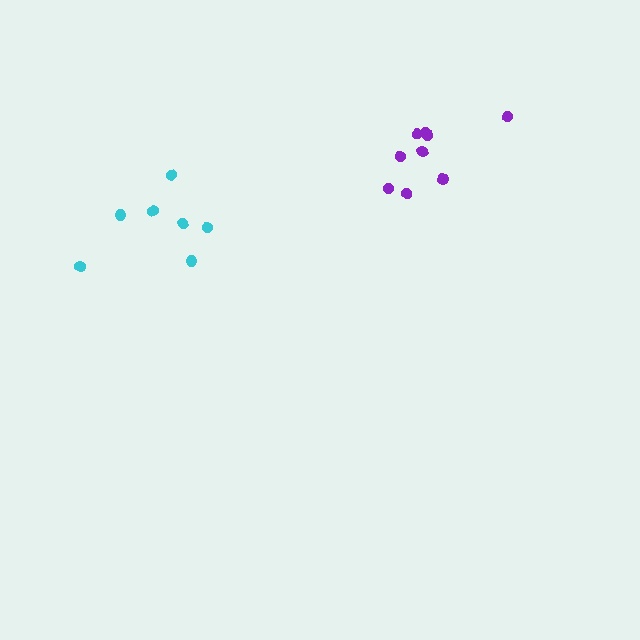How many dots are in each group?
Group 1: 7 dots, Group 2: 9 dots (16 total).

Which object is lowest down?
The cyan cluster is bottommost.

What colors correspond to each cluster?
The clusters are colored: cyan, purple.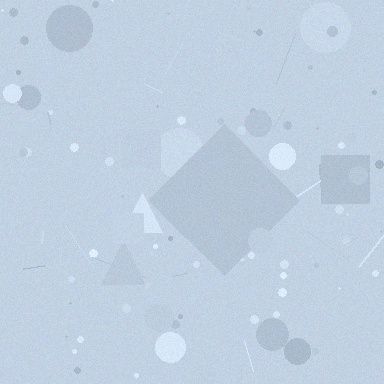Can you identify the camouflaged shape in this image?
The camouflaged shape is a diamond.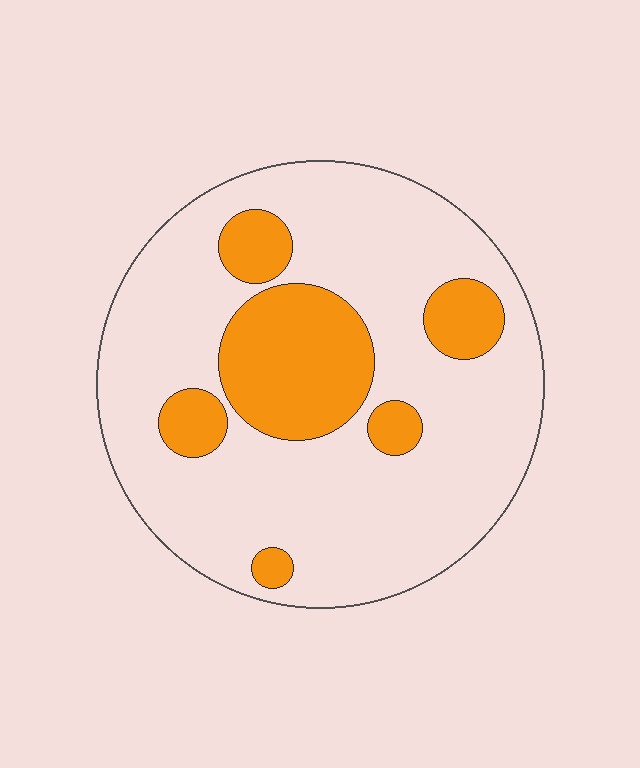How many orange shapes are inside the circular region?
6.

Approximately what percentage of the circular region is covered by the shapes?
Approximately 25%.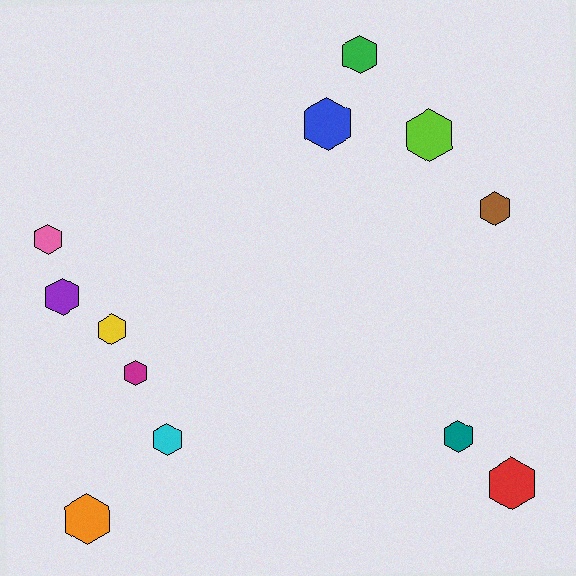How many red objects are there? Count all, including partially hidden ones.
There is 1 red object.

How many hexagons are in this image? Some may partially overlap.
There are 12 hexagons.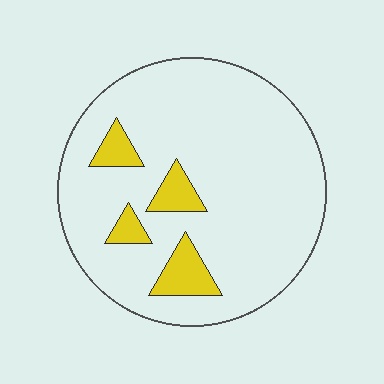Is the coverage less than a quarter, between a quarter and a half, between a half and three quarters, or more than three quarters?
Less than a quarter.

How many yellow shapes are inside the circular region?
4.